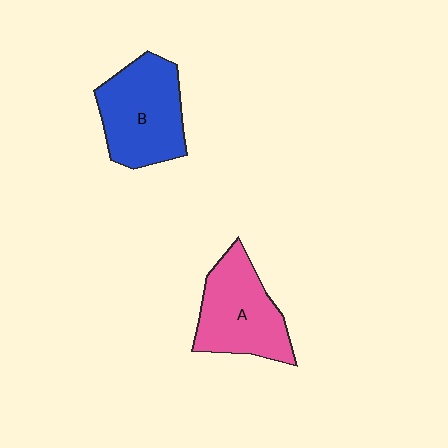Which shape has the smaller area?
Shape A (pink).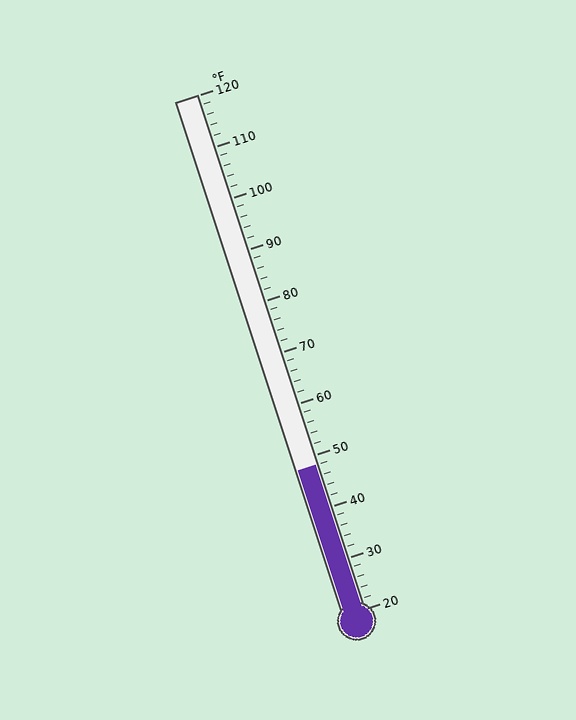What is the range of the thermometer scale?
The thermometer scale ranges from 20°F to 120°F.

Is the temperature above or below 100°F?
The temperature is below 100°F.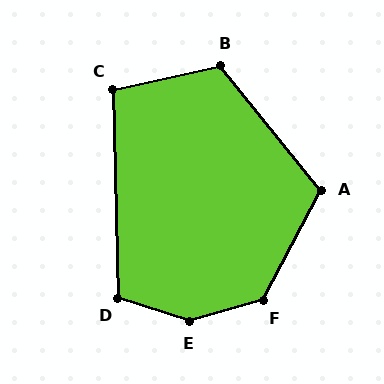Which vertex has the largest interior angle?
E, at approximately 146 degrees.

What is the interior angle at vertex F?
Approximately 134 degrees (obtuse).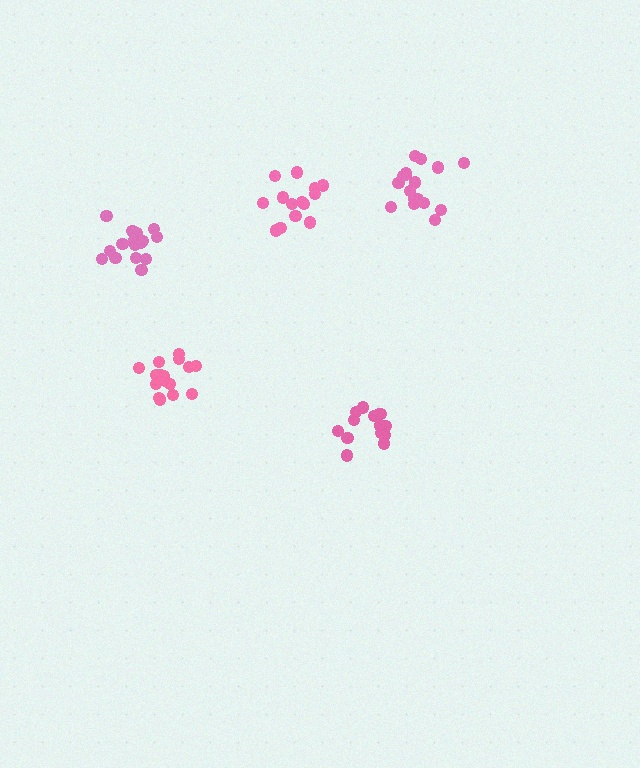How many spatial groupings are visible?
There are 5 spatial groupings.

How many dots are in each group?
Group 1: 16 dots, Group 2: 14 dots, Group 3: 17 dots, Group 4: 14 dots, Group 5: 16 dots (77 total).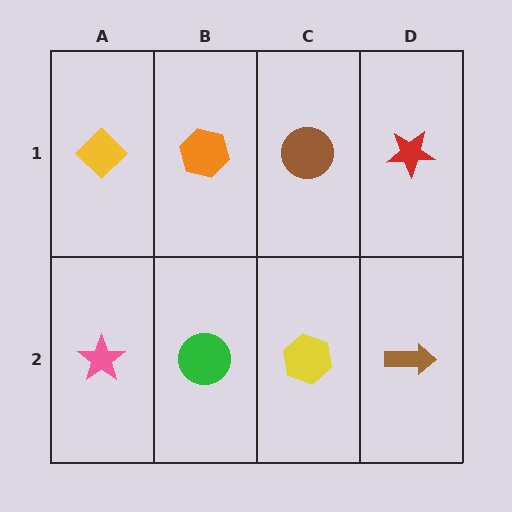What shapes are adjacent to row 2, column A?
A yellow diamond (row 1, column A), a green circle (row 2, column B).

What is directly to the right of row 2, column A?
A green circle.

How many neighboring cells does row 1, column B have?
3.